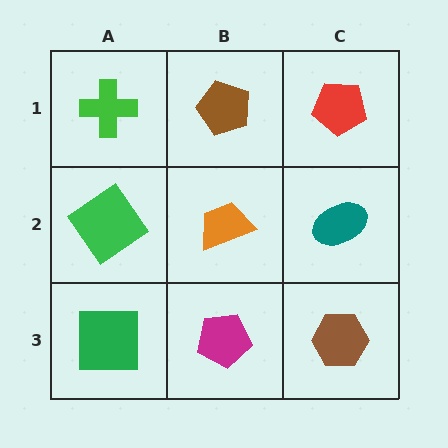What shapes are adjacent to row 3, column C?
A teal ellipse (row 2, column C), a magenta pentagon (row 3, column B).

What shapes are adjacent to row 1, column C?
A teal ellipse (row 2, column C), a brown pentagon (row 1, column B).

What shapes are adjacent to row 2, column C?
A red pentagon (row 1, column C), a brown hexagon (row 3, column C), an orange trapezoid (row 2, column B).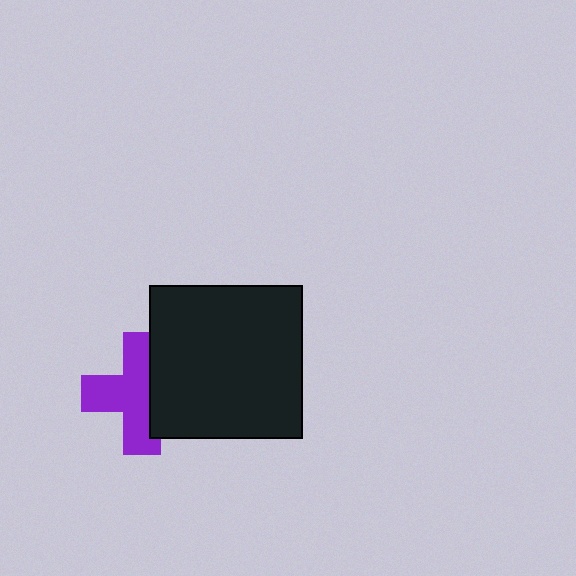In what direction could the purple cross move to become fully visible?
The purple cross could move left. That would shift it out from behind the black square entirely.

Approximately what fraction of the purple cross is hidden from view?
Roughly 36% of the purple cross is hidden behind the black square.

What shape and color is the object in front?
The object in front is a black square.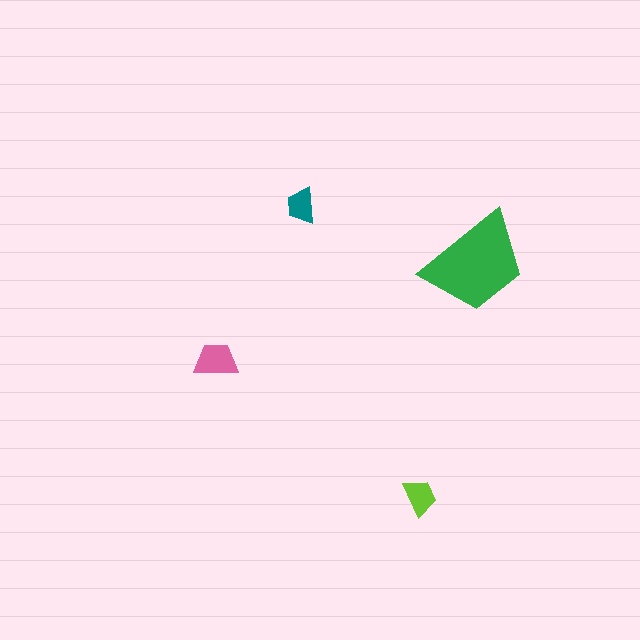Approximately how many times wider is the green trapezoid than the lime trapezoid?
About 3 times wider.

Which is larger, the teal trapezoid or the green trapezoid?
The green one.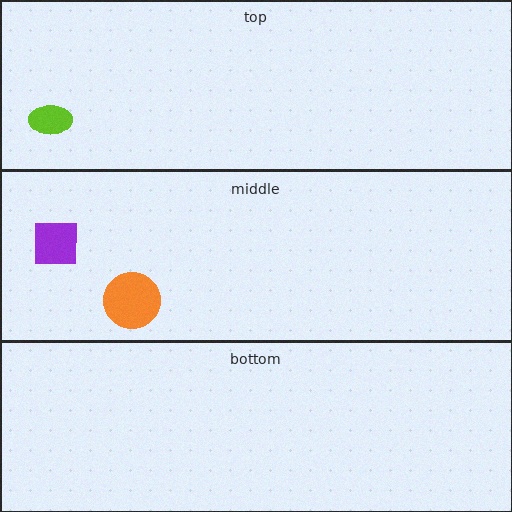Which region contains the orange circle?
The middle region.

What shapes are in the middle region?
The orange circle, the purple square.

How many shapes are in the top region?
1.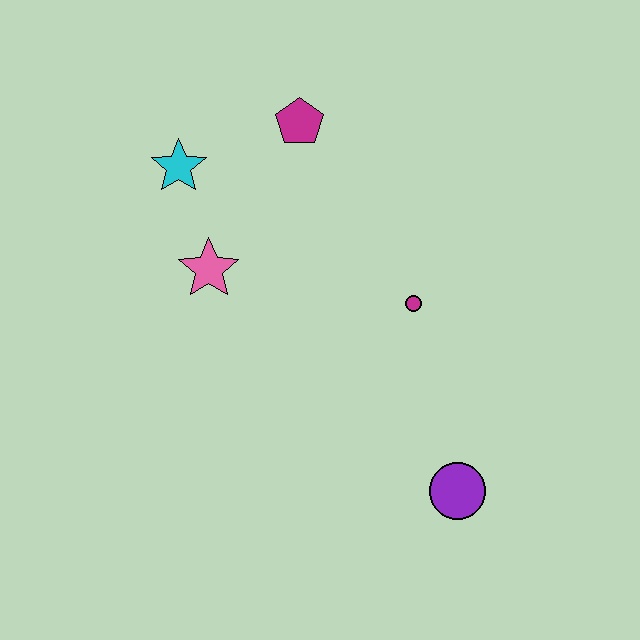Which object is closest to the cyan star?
The pink star is closest to the cyan star.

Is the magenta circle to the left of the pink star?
No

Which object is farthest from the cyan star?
The purple circle is farthest from the cyan star.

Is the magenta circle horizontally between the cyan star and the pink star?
No